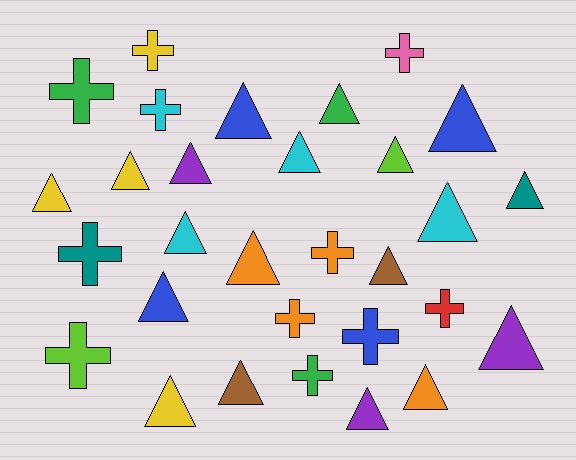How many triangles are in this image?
There are 19 triangles.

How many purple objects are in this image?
There are 3 purple objects.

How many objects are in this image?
There are 30 objects.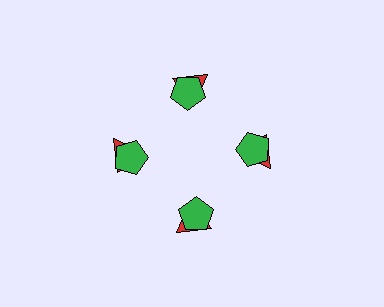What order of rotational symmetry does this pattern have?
This pattern has 4-fold rotational symmetry.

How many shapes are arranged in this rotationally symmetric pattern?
There are 8 shapes, arranged in 4 groups of 2.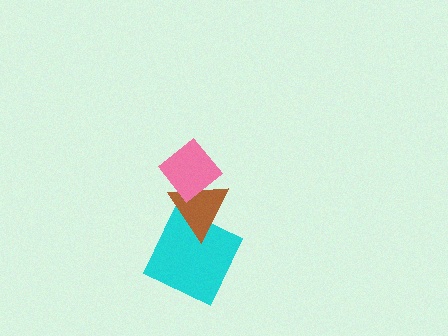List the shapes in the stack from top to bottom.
From top to bottom: the pink diamond, the brown triangle, the cyan square.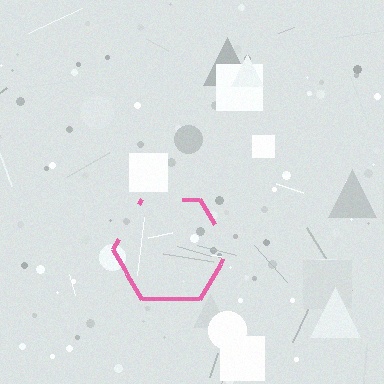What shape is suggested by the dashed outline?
The dashed outline suggests a hexagon.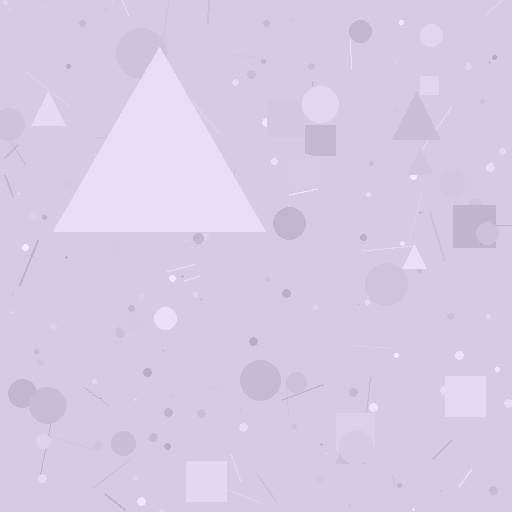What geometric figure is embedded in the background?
A triangle is embedded in the background.